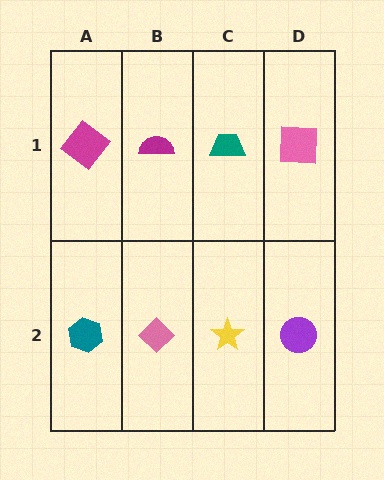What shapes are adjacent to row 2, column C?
A teal trapezoid (row 1, column C), a pink diamond (row 2, column B), a purple circle (row 2, column D).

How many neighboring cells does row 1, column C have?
3.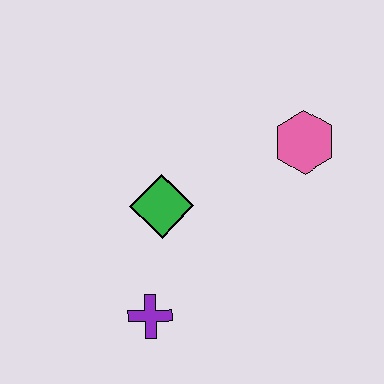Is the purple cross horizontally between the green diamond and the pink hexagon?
No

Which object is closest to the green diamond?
The purple cross is closest to the green diamond.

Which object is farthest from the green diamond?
The pink hexagon is farthest from the green diamond.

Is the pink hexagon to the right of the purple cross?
Yes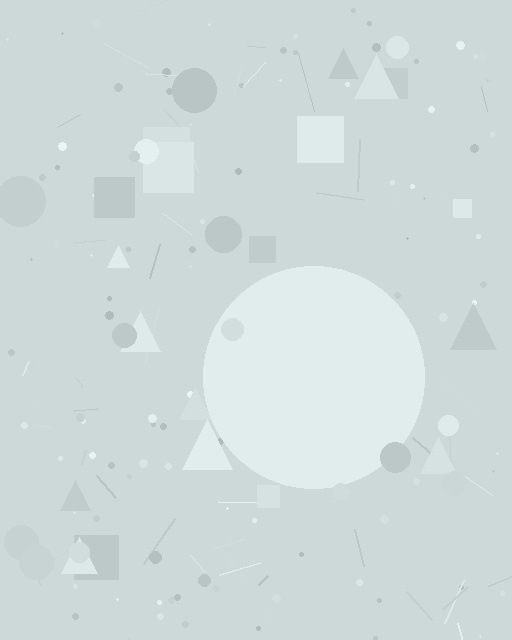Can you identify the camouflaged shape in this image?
The camouflaged shape is a circle.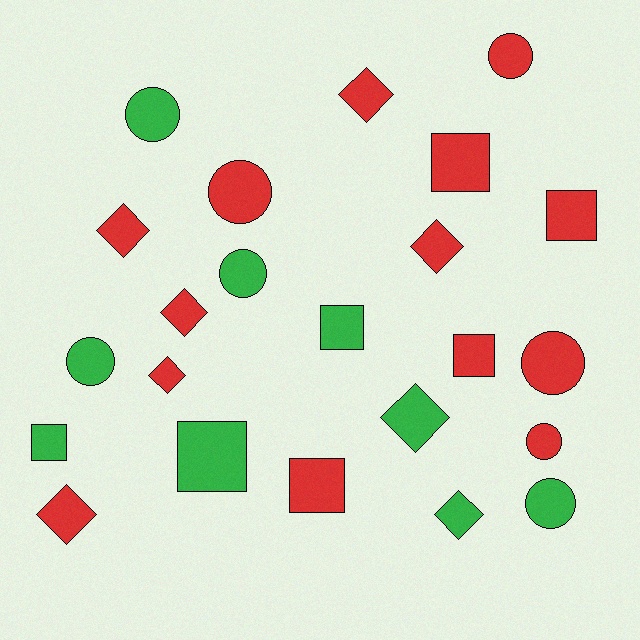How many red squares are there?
There are 4 red squares.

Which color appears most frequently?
Red, with 14 objects.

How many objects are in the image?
There are 23 objects.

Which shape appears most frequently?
Diamond, with 8 objects.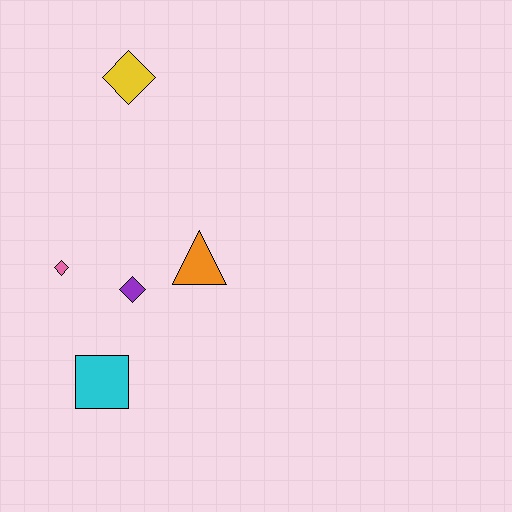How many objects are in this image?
There are 5 objects.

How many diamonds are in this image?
There are 3 diamonds.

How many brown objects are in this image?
There are no brown objects.